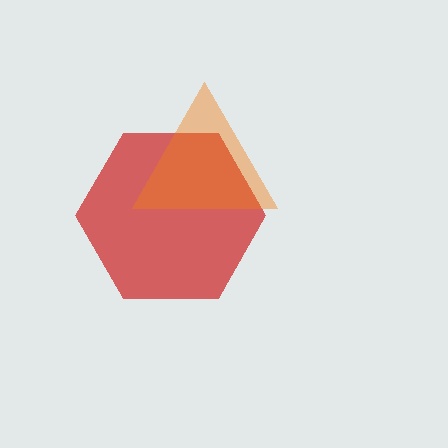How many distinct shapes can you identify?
There are 2 distinct shapes: a red hexagon, an orange triangle.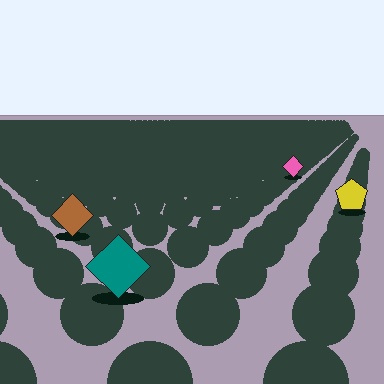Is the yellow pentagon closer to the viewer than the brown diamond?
No. The brown diamond is closer — you can tell from the texture gradient: the ground texture is coarser near it.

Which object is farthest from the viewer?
The pink diamond is farthest from the viewer. It appears smaller and the ground texture around it is denser.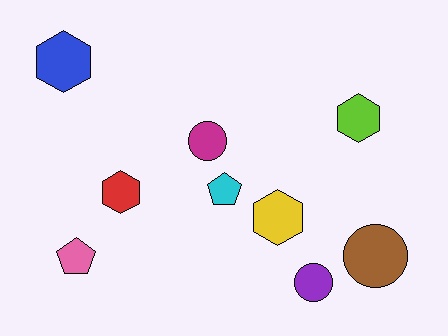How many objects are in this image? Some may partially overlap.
There are 9 objects.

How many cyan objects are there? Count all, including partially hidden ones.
There is 1 cyan object.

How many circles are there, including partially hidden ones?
There are 3 circles.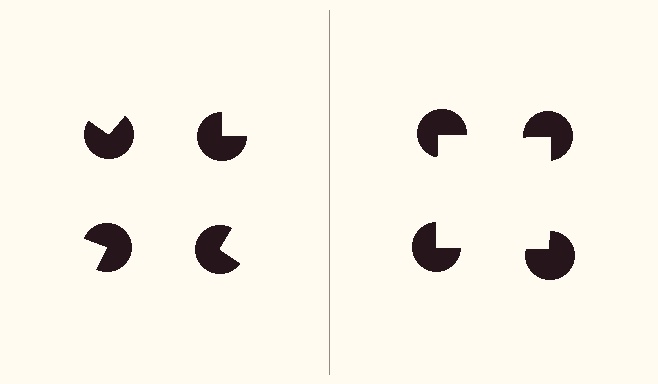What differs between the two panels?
The pac-man discs are positioned identically on both sides; only the wedge orientations differ. On the right they align to a square; on the left they are misaligned.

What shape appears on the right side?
An illusory square.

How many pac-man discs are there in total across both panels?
8 — 4 on each side.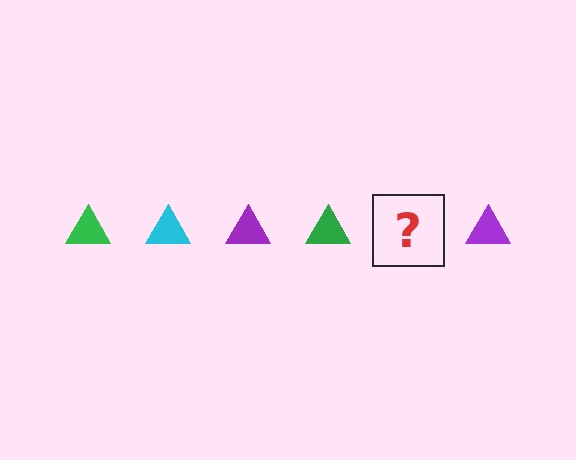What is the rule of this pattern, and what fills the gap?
The rule is that the pattern cycles through green, cyan, purple triangles. The gap should be filled with a cyan triangle.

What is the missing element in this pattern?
The missing element is a cyan triangle.